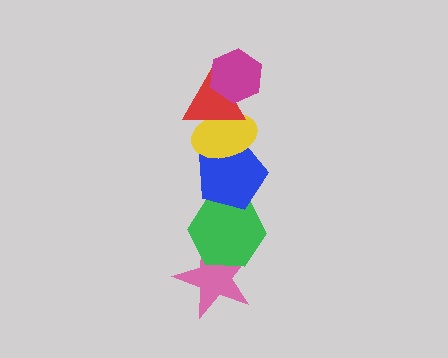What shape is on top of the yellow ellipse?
The red triangle is on top of the yellow ellipse.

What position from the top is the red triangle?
The red triangle is 2nd from the top.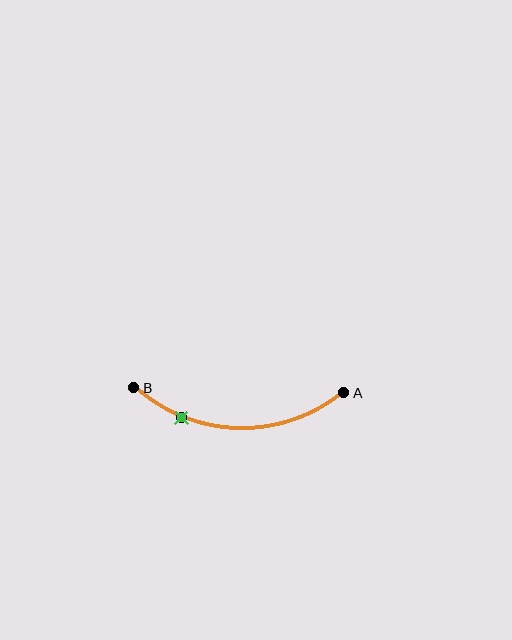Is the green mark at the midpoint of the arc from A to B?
No. The green mark lies on the arc but is closer to endpoint B. The arc midpoint would be at the point on the curve equidistant along the arc from both A and B.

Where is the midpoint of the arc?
The arc midpoint is the point on the curve farthest from the straight line joining A and B. It sits below that line.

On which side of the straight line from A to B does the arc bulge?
The arc bulges below the straight line connecting A and B.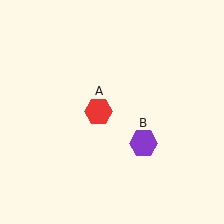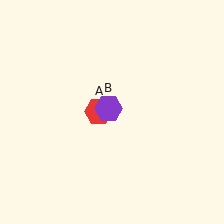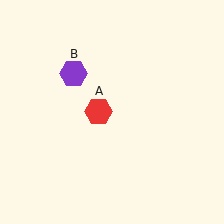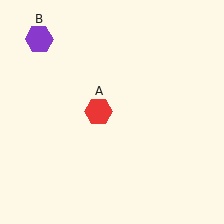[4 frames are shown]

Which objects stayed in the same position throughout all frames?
Red hexagon (object A) remained stationary.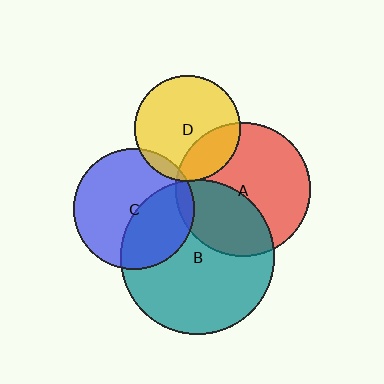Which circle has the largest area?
Circle B (teal).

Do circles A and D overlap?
Yes.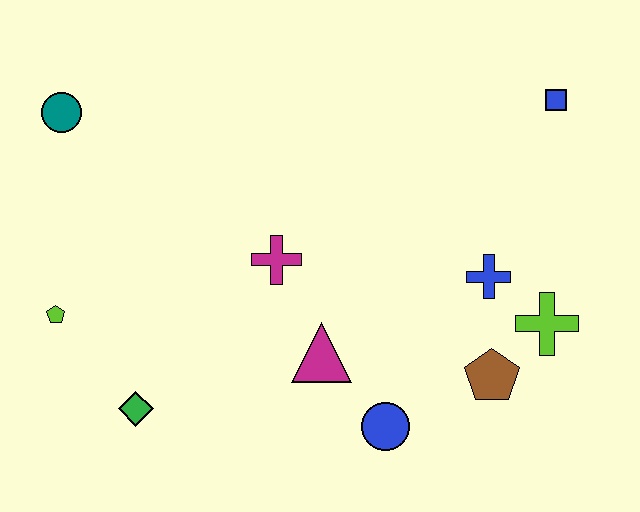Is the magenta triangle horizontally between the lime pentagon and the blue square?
Yes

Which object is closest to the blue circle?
The magenta triangle is closest to the blue circle.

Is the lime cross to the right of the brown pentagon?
Yes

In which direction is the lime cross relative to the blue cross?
The lime cross is to the right of the blue cross.